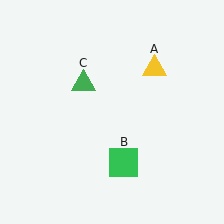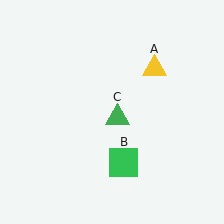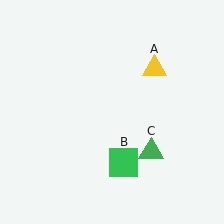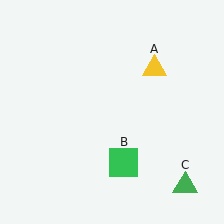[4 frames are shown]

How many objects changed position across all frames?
1 object changed position: green triangle (object C).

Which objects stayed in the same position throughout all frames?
Yellow triangle (object A) and green square (object B) remained stationary.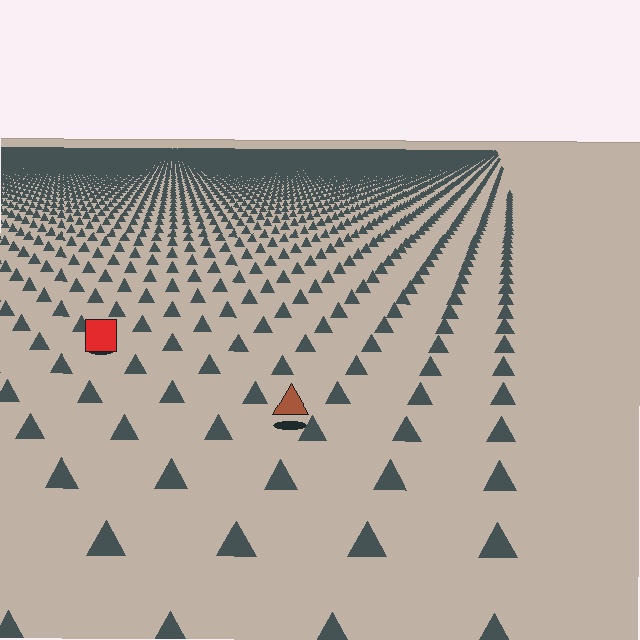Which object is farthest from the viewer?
The red square is farthest from the viewer. It appears smaller and the ground texture around it is denser.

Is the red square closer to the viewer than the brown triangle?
No. The brown triangle is closer — you can tell from the texture gradient: the ground texture is coarser near it.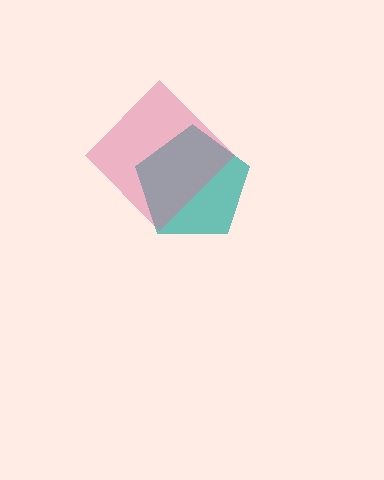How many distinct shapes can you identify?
There are 2 distinct shapes: a teal pentagon, a pink diamond.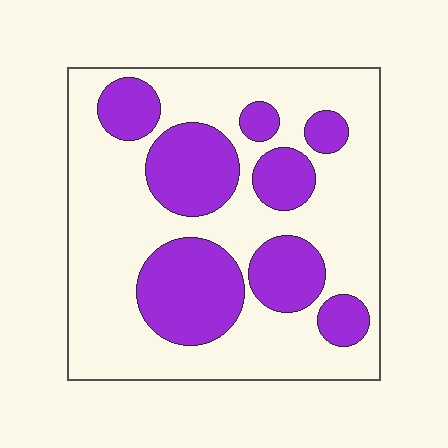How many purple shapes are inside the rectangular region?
8.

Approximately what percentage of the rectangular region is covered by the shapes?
Approximately 35%.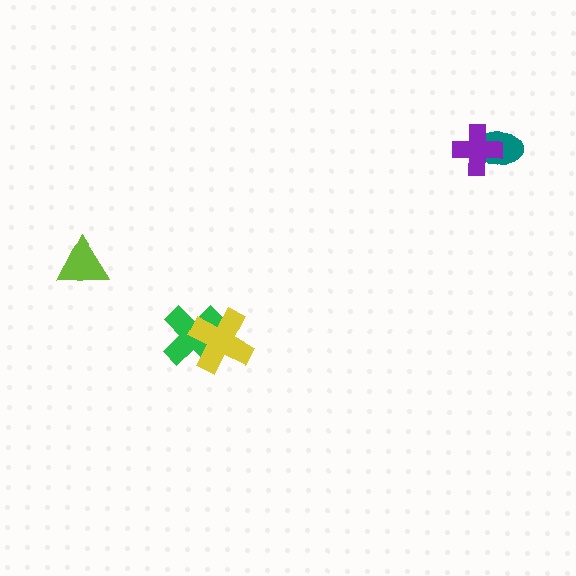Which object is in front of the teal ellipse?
The purple cross is in front of the teal ellipse.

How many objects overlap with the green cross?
1 object overlaps with the green cross.